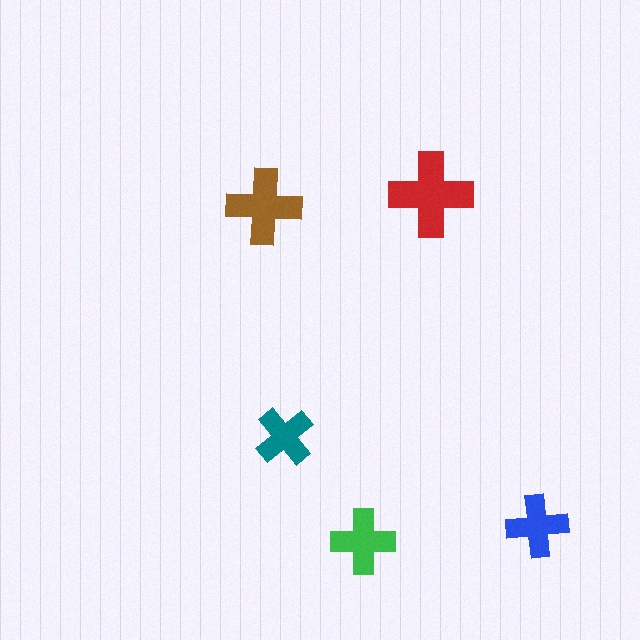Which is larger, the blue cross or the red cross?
The red one.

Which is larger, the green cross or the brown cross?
The brown one.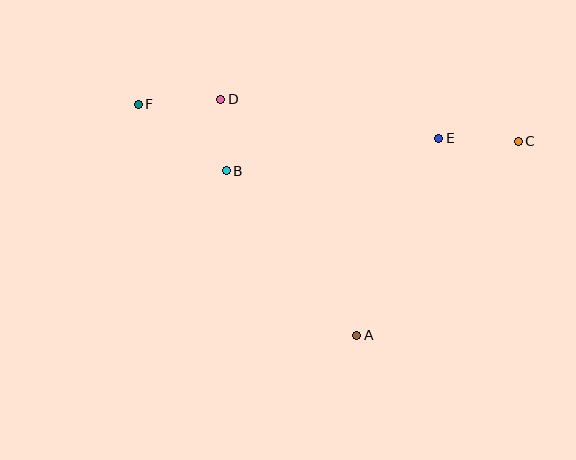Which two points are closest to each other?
Points B and D are closest to each other.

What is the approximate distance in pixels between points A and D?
The distance between A and D is approximately 272 pixels.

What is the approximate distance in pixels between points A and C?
The distance between A and C is approximately 252 pixels.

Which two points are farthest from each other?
Points C and F are farthest from each other.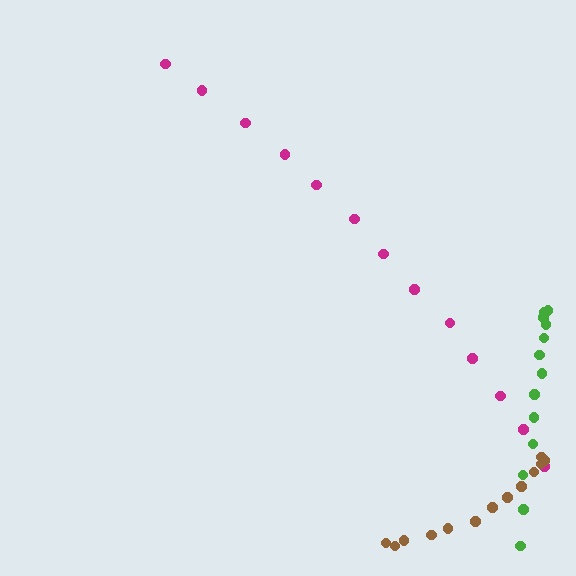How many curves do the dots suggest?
There are 3 distinct paths.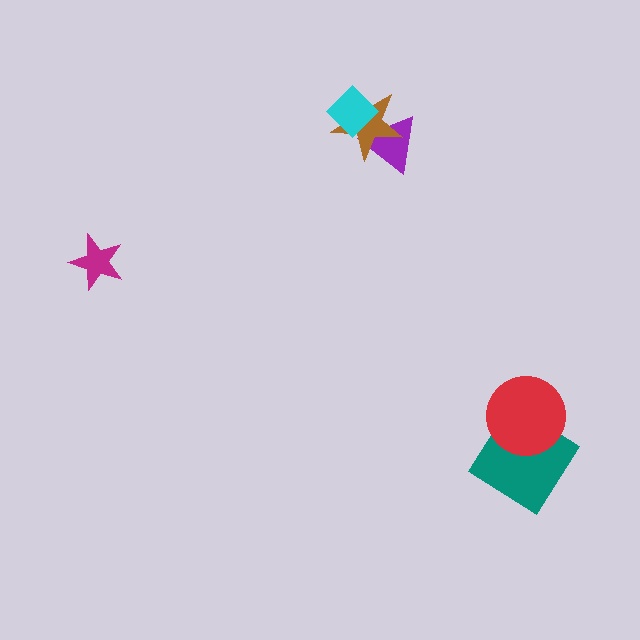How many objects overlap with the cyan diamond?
2 objects overlap with the cyan diamond.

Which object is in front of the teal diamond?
The red circle is in front of the teal diamond.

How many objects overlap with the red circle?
1 object overlaps with the red circle.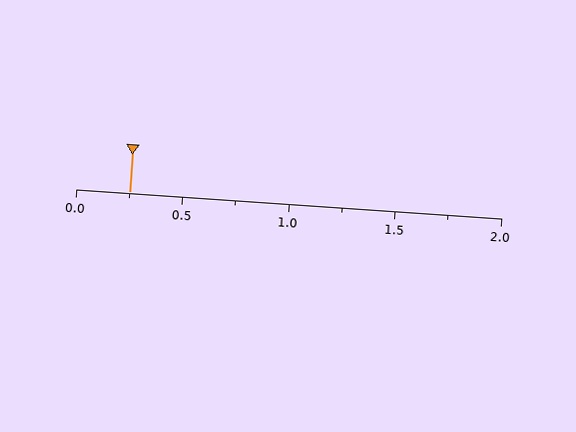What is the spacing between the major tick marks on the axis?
The major ticks are spaced 0.5 apart.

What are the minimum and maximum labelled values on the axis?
The axis runs from 0.0 to 2.0.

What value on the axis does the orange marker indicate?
The marker indicates approximately 0.25.